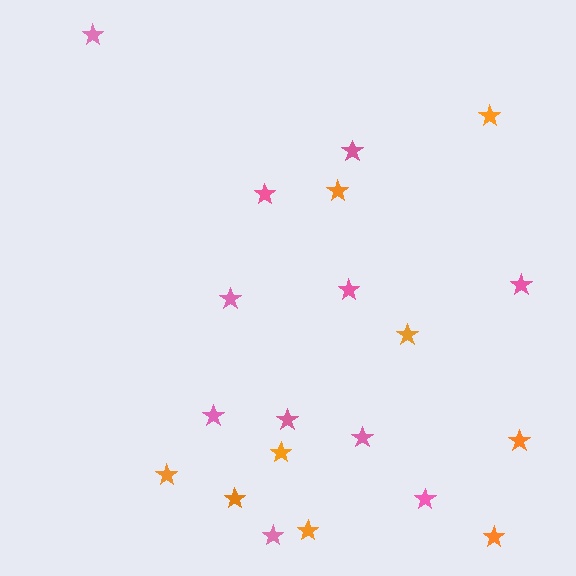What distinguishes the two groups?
There are 2 groups: one group of pink stars (11) and one group of orange stars (9).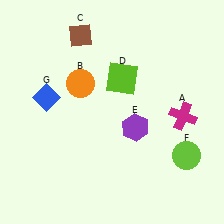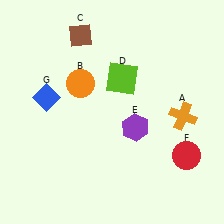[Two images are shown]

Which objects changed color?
A changed from magenta to orange. F changed from lime to red.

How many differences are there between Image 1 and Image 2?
There are 2 differences between the two images.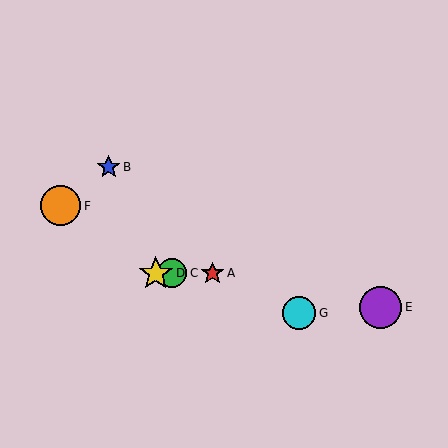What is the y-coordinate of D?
Object D is at y≈273.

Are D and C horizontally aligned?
Yes, both are at y≈273.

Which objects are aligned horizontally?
Objects A, C, D are aligned horizontally.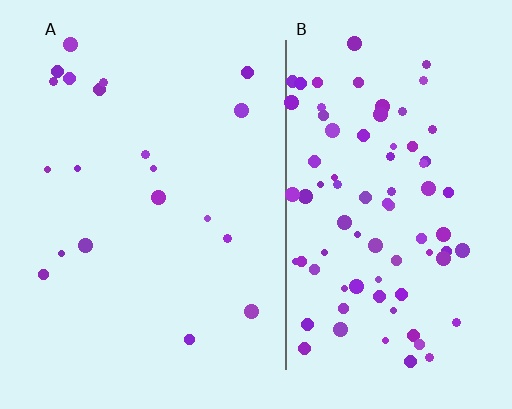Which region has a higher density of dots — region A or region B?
B (the right).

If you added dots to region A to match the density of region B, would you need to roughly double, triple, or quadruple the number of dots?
Approximately quadruple.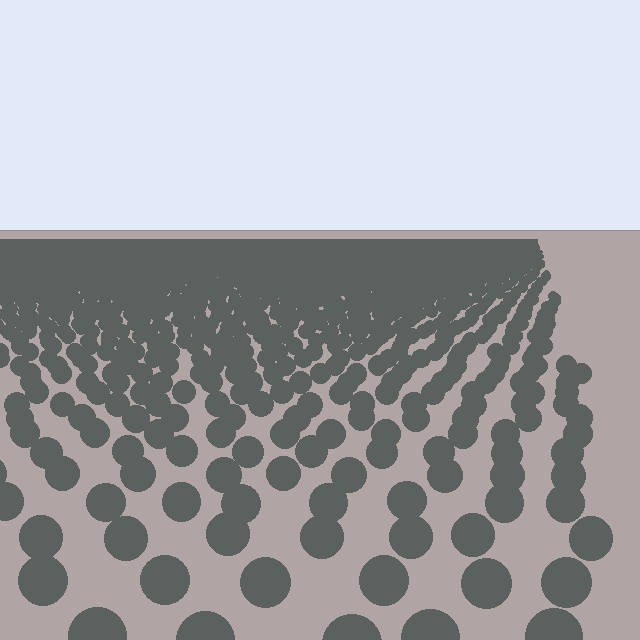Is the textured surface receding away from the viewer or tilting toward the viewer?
The surface is receding away from the viewer. Texture elements get smaller and denser toward the top.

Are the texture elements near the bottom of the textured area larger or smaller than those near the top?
Larger. Near the bottom, elements are closer to the viewer and appear at a bigger on-screen size.